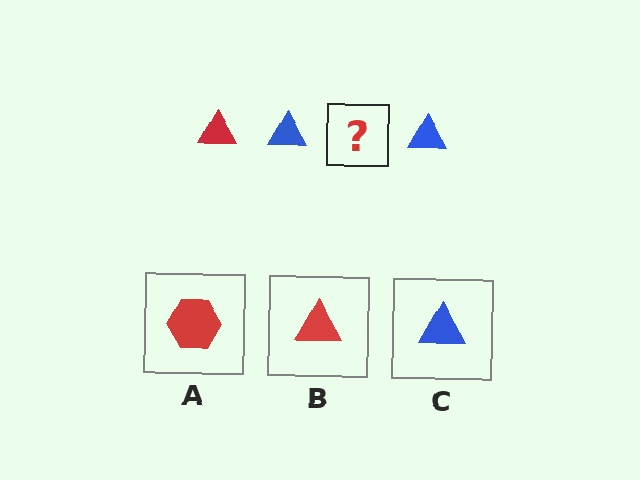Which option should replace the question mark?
Option B.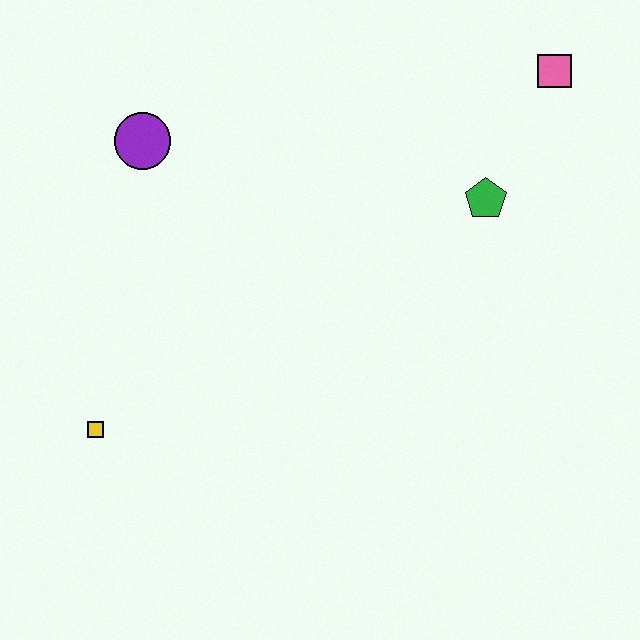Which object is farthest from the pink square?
The yellow square is farthest from the pink square.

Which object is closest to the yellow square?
The purple circle is closest to the yellow square.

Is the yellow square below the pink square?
Yes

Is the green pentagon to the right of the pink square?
No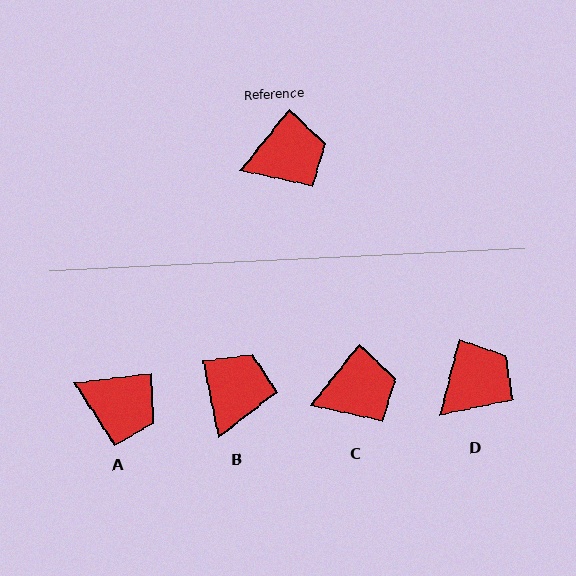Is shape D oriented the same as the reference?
No, it is off by about 25 degrees.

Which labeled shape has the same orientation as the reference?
C.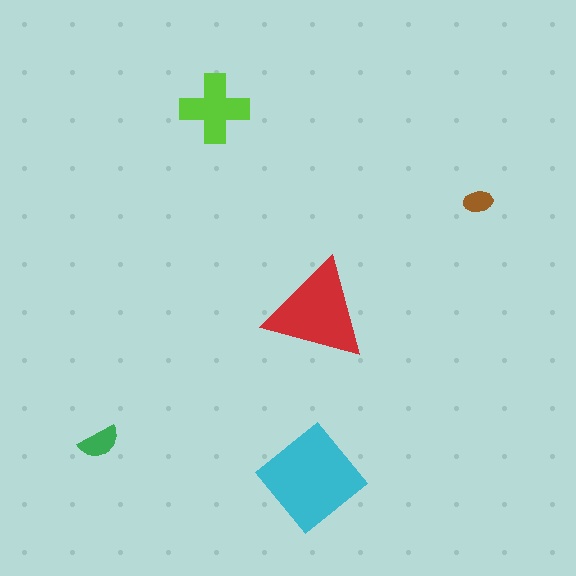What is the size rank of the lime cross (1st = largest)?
3rd.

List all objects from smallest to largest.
The brown ellipse, the green semicircle, the lime cross, the red triangle, the cyan diamond.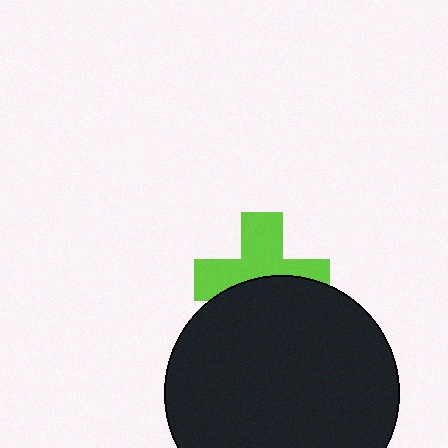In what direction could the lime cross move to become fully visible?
The lime cross could move up. That would shift it out from behind the black circle entirely.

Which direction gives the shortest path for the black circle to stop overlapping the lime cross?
Moving down gives the shortest separation.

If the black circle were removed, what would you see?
You would see the complete lime cross.